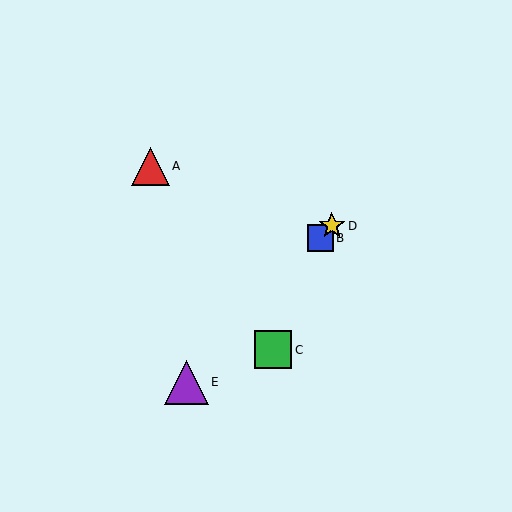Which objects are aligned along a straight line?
Objects B, D, E are aligned along a straight line.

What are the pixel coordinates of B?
Object B is at (320, 238).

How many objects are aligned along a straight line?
3 objects (B, D, E) are aligned along a straight line.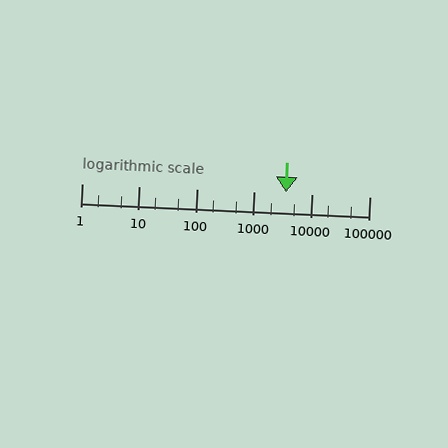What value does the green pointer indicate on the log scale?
The pointer indicates approximately 3500.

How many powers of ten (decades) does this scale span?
The scale spans 5 decades, from 1 to 100000.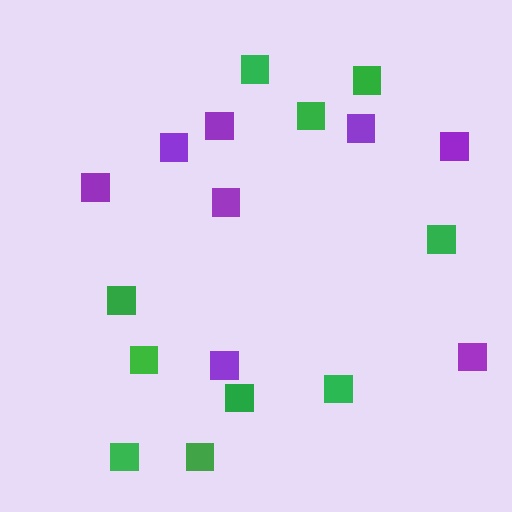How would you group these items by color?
There are 2 groups: one group of green squares (10) and one group of purple squares (8).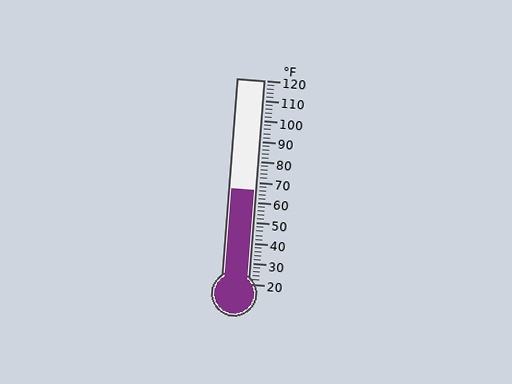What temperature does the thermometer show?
The thermometer shows approximately 66°F.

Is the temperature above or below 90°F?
The temperature is below 90°F.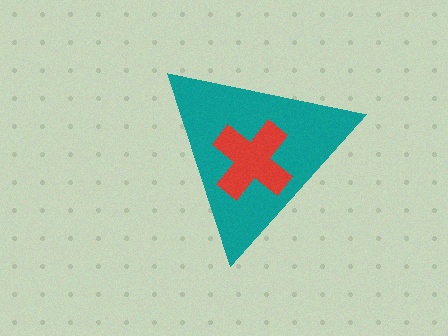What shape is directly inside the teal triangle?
The red cross.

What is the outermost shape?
The teal triangle.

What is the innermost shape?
The red cross.